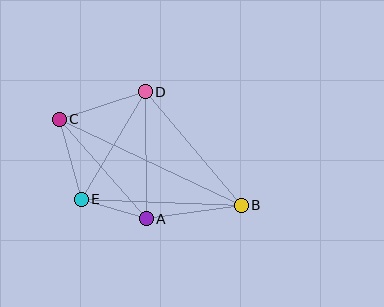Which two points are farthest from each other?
Points B and C are farthest from each other.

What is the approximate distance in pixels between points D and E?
The distance between D and E is approximately 125 pixels.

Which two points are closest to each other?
Points A and E are closest to each other.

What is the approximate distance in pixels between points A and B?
The distance between A and B is approximately 96 pixels.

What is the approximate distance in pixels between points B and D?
The distance between B and D is approximately 149 pixels.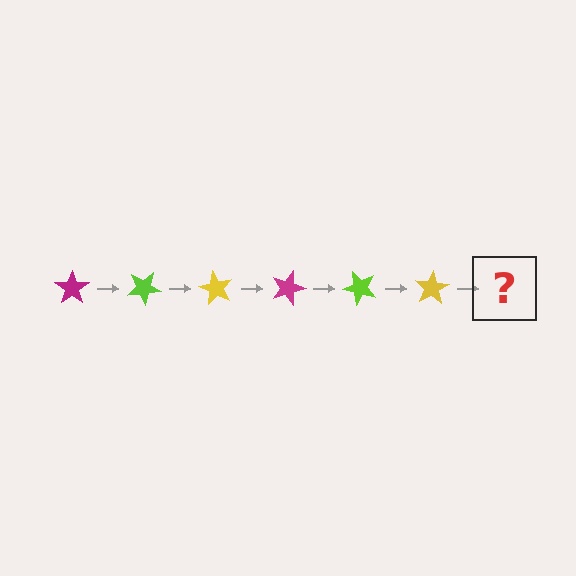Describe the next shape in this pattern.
It should be a magenta star, rotated 180 degrees from the start.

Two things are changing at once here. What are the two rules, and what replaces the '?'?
The two rules are that it rotates 30 degrees each step and the color cycles through magenta, lime, and yellow. The '?' should be a magenta star, rotated 180 degrees from the start.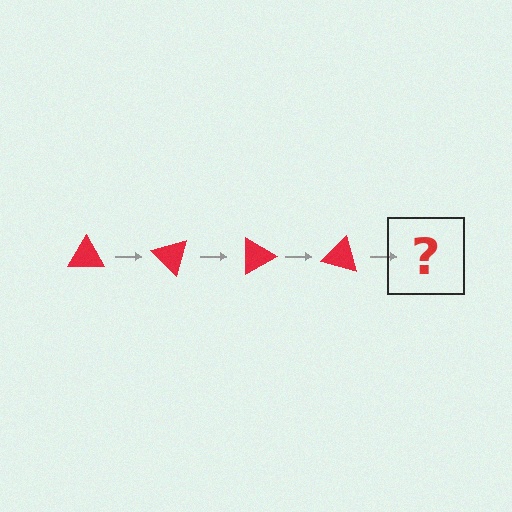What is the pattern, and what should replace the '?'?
The pattern is that the triangle rotates 45 degrees each step. The '?' should be a red triangle rotated 180 degrees.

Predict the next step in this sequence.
The next step is a red triangle rotated 180 degrees.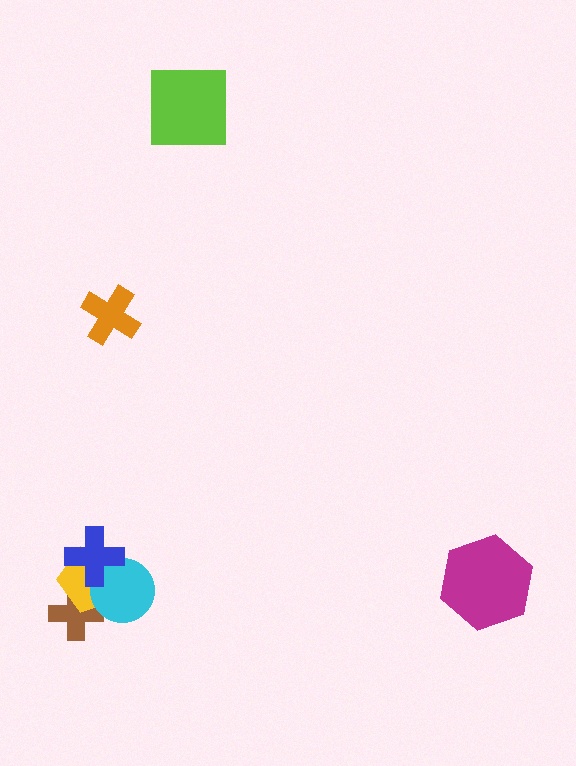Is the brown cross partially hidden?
Yes, it is partially covered by another shape.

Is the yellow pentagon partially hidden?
Yes, it is partially covered by another shape.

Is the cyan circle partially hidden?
Yes, it is partially covered by another shape.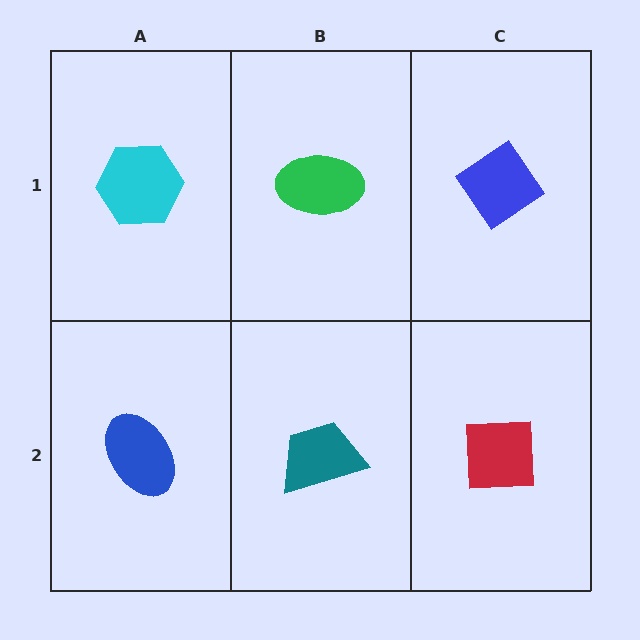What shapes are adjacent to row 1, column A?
A blue ellipse (row 2, column A), a green ellipse (row 1, column B).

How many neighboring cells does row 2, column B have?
3.